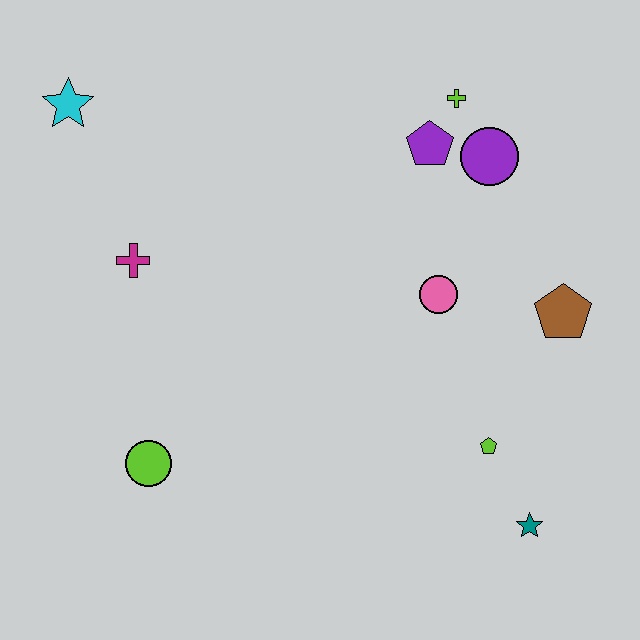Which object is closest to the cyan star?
The magenta cross is closest to the cyan star.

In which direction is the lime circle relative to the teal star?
The lime circle is to the left of the teal star.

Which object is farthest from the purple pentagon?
The lime circle is farthest from the purple pentagon.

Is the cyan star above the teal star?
Yes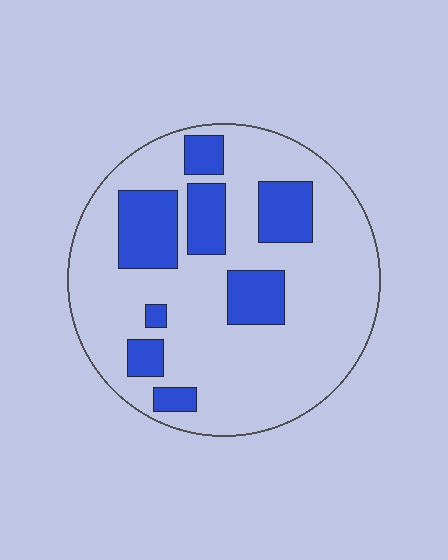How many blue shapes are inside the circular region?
8.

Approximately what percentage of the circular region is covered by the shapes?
Approximately 25%.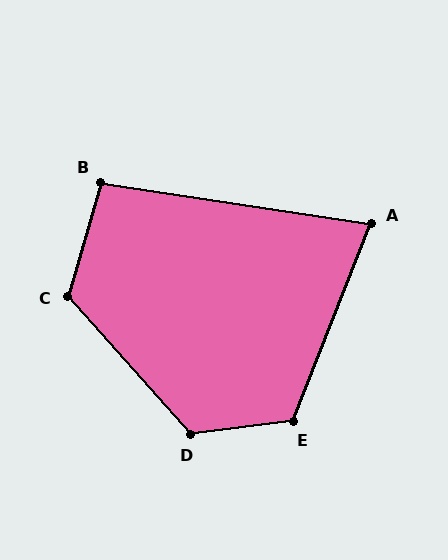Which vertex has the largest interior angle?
D, at approximately 125 degrees.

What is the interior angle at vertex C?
Approximately 122 degrees (obtuse).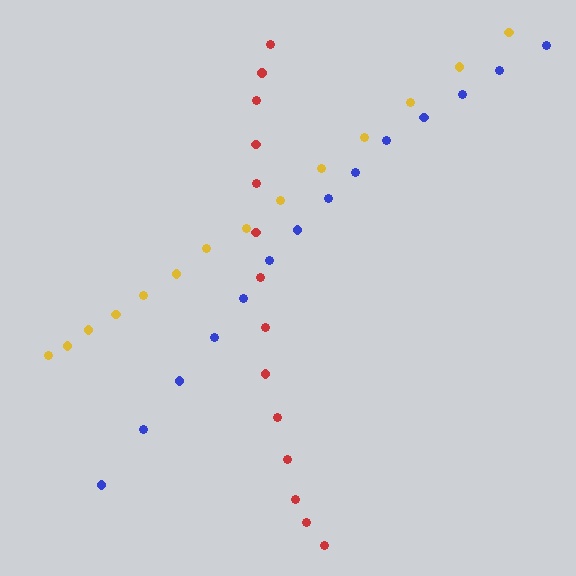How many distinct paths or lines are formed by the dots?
There are 3 distinct paths.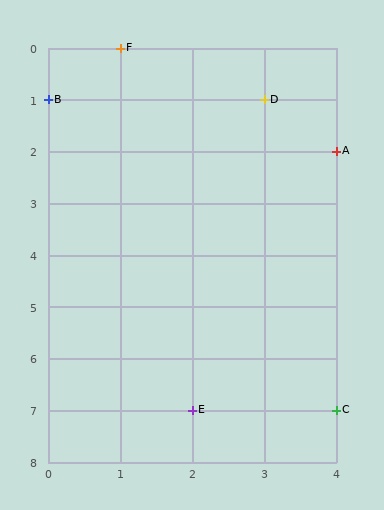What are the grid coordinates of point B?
Point B is at grid coordinates (0, 1).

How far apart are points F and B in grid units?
Points F and B are 1 column and 1 row apart (about 1.4 grid units diagonally).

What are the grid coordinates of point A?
Point A is at grid coordinates (4, 2).